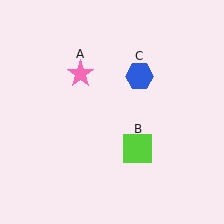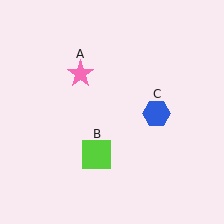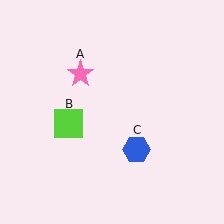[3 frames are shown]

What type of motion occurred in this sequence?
The lime square (object B), blue hexagon (object C) rotated clockwise around the center of the scene.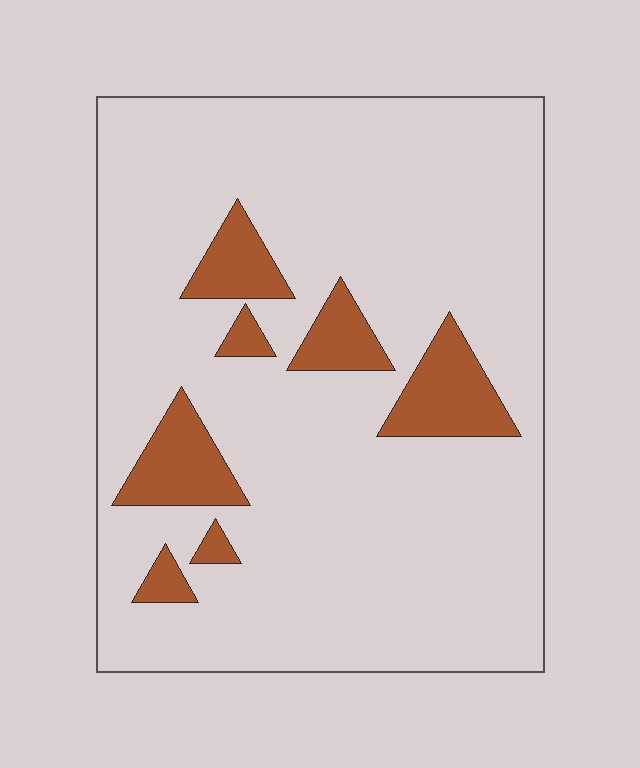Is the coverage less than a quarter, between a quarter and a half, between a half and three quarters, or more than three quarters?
Less than a quarter.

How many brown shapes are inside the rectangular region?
7.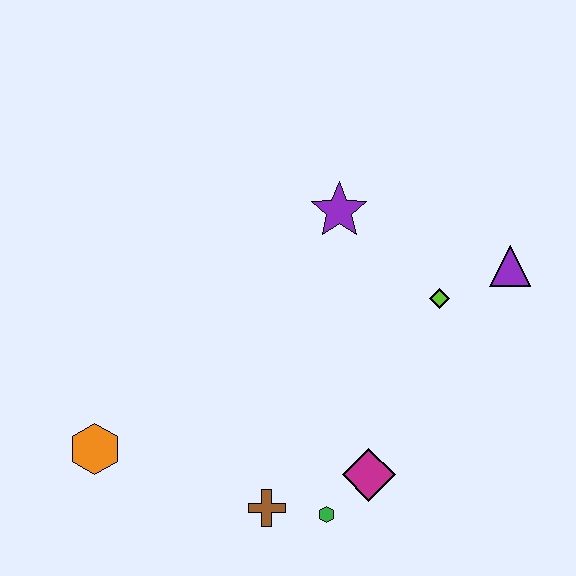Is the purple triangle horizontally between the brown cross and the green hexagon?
No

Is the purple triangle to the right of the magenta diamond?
Yes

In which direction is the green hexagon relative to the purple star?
The green hexagon is below the purple star.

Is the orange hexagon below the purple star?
Yes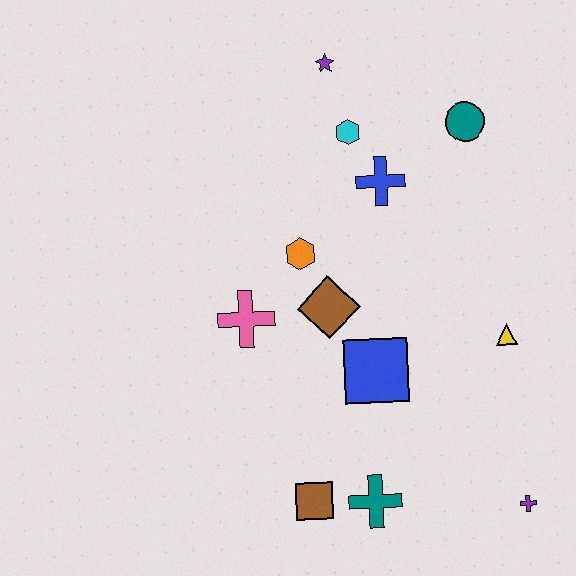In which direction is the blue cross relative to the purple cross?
The blue cross is above the purple cross.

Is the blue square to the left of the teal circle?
Yes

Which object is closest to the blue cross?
The cyan hexagon is closest to the blue cross.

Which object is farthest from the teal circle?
The brown square is farthest from the teal circle.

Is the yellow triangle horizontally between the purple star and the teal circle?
No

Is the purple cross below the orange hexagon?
Yes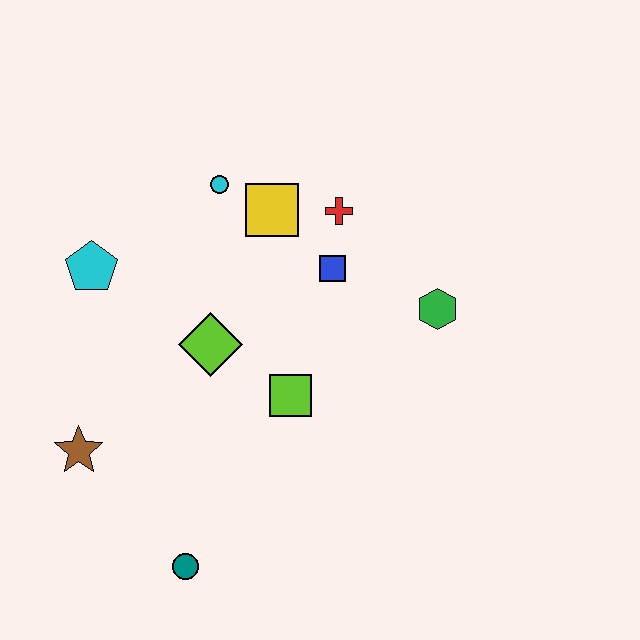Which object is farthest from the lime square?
The cyan pentagon is farthest from the lime square.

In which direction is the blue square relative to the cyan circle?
The blue square is to the right of the cyan circle.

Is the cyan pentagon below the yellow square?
Yes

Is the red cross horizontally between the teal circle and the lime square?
No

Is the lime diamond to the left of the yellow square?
Yes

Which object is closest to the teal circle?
The brown star is closest to the teal circle.